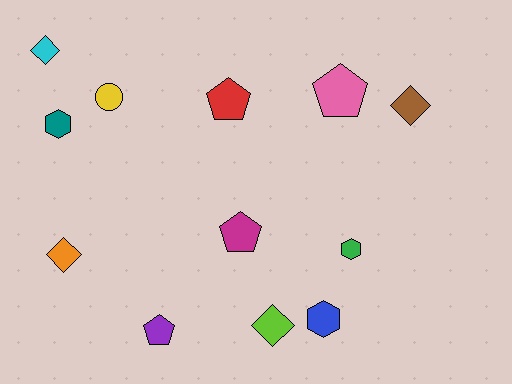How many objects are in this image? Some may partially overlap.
There are 12 objects.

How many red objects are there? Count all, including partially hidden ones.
There is 1 red object.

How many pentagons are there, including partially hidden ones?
There are 4 pentagons.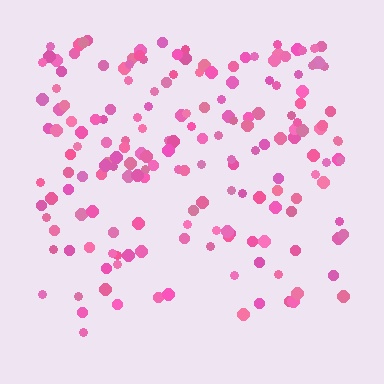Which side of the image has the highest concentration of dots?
The top.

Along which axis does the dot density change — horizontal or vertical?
Vertical.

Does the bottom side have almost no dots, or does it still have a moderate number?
Still a moderate number, just noticeably fewer than the top.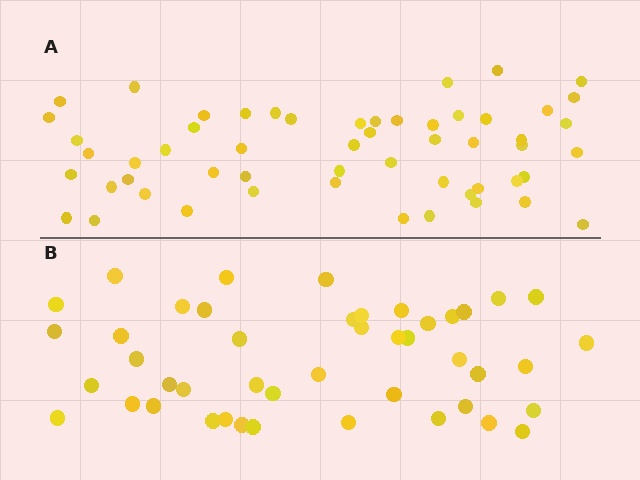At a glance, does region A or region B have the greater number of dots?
Region A (the top region) has more dots.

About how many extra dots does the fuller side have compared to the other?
Region A has roughly 10 or so more dots than region B.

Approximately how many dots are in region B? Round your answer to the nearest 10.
About 40 dots. (The exact count is 45, which rounds to 40.)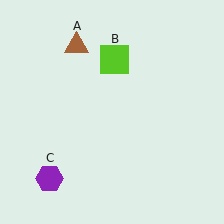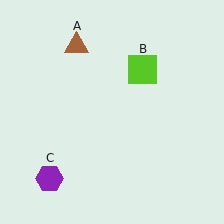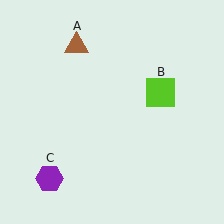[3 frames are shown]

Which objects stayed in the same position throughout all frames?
Brown triangle (object A) and purple hexagon (object C) remained stationary.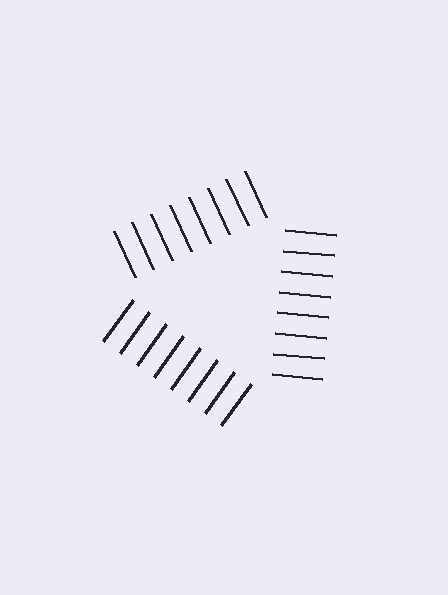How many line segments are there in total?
24 — 8 along each of the 3 edges.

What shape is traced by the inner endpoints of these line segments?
An illusory triangle — the line segments terminate on its edges but no continuous stroke is drawn.